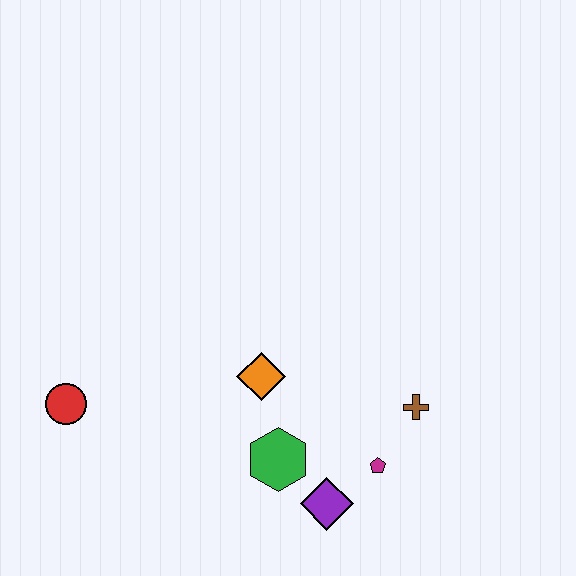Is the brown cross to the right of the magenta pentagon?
Yes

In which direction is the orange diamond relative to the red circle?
The orange diamond is to the right of the red circle.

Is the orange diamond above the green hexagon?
Yes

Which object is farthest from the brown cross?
The red circle is farthest from the brown cross.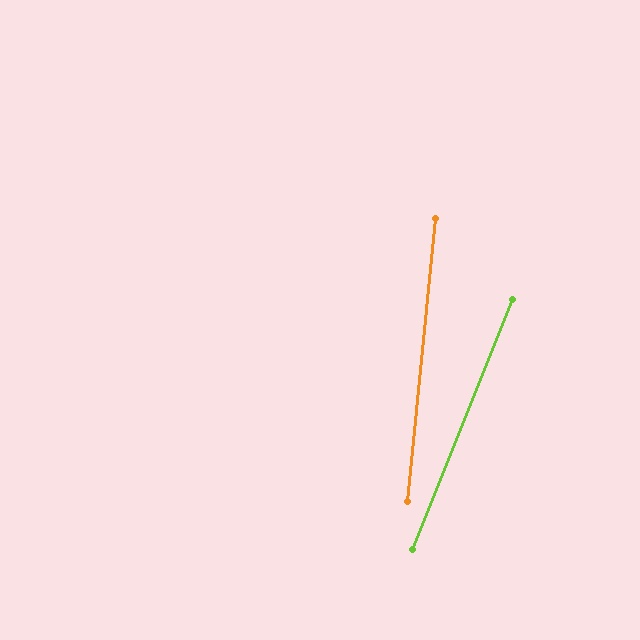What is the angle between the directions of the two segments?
Approximately 16 degrees.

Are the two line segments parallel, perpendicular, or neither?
Neither parallel nor perpendicular — they differ by about 16°.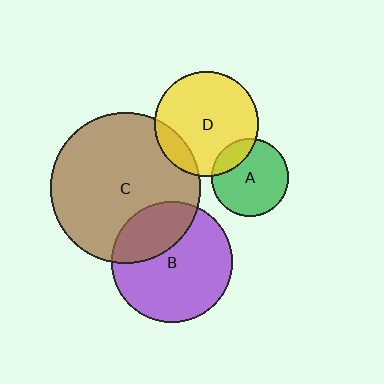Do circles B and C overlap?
Yes.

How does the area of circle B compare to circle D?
Approximately 1.3 times.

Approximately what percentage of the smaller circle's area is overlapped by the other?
Approximately 30%.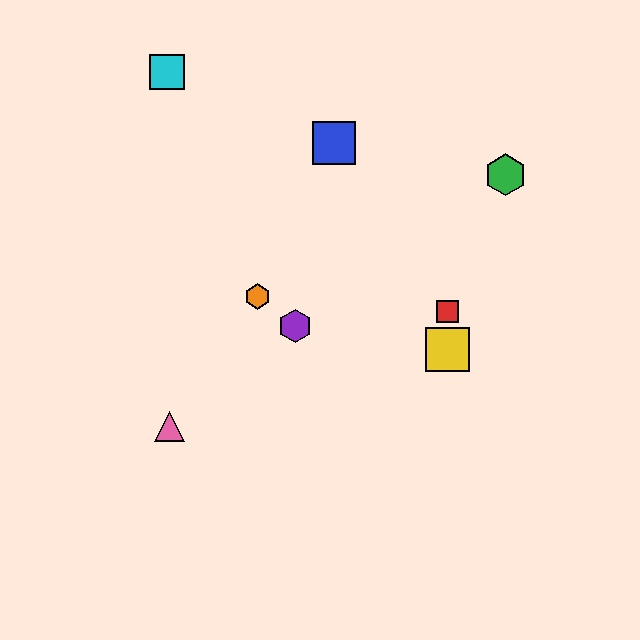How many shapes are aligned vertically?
2 shapes (the red square, the yellow square) are aligned vertically.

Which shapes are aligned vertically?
The red square, the yellow square are aligned vertically.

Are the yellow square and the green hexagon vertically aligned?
No, the yellow square is at x≈447 and the green hexagon is at x≈506.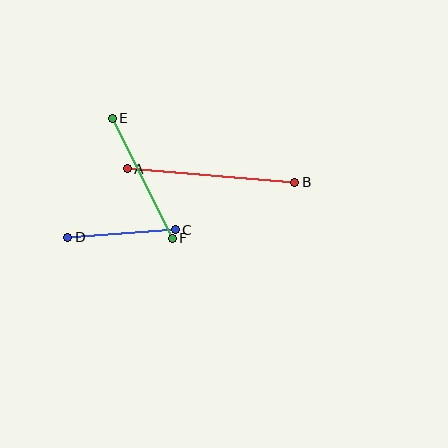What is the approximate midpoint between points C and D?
The midpoint is at approximately (122, 234) pixels.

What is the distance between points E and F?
The distance is approximately 134 pixels.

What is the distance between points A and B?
The distance is approximately 168 pixels.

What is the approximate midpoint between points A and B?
The midpoint is at approximately (211, 176) pixels.